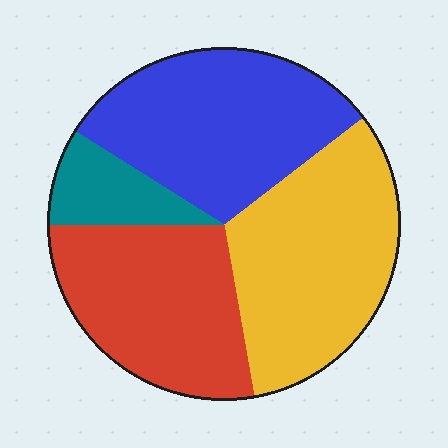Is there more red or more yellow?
Yellow.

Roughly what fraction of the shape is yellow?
Yellow covers 33% of the shape.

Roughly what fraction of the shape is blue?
Blue takes up between a sixth and a third of the shape.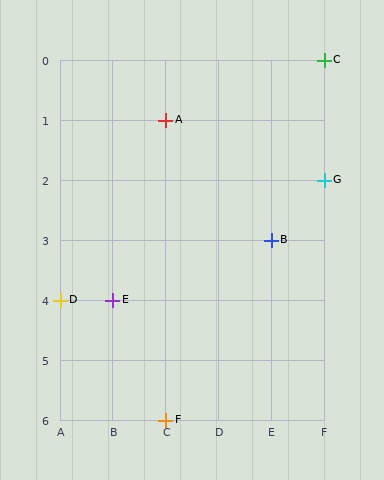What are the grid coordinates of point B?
Point B is at grid coordinates (E, 3).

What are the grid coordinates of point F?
Point F is at grid coordinates (C, 6).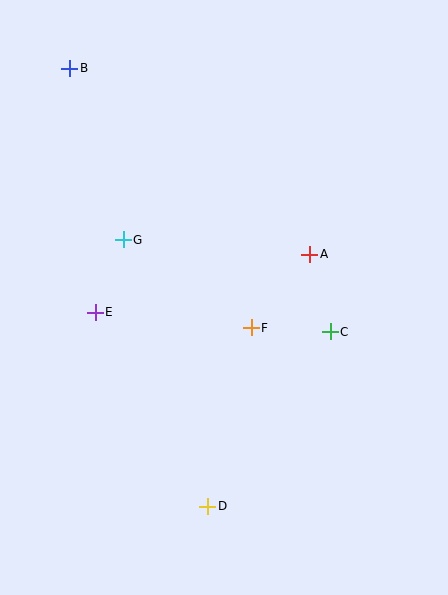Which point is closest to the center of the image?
Point F at (251, 328) is closest to the center.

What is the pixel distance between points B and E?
The distance between B and E is 246 pixels.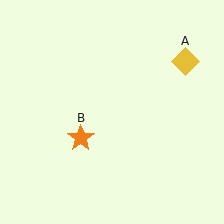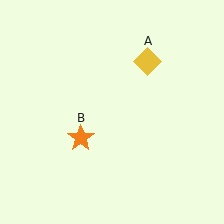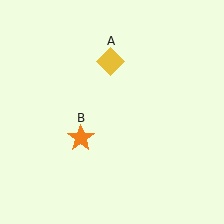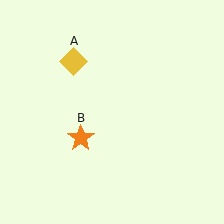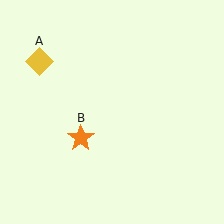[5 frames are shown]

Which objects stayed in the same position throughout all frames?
Orange star (object B) remained stationary.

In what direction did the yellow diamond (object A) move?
The yellow diamond (object A) moved left.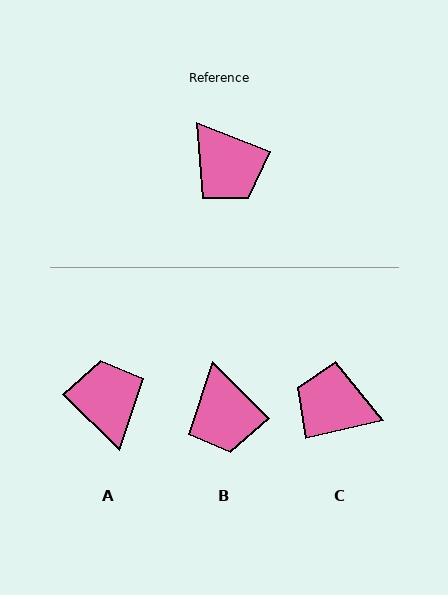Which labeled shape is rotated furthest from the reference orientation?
A, about 157 degrees away.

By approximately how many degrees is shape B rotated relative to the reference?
Approximately 23 degrees clockwise.